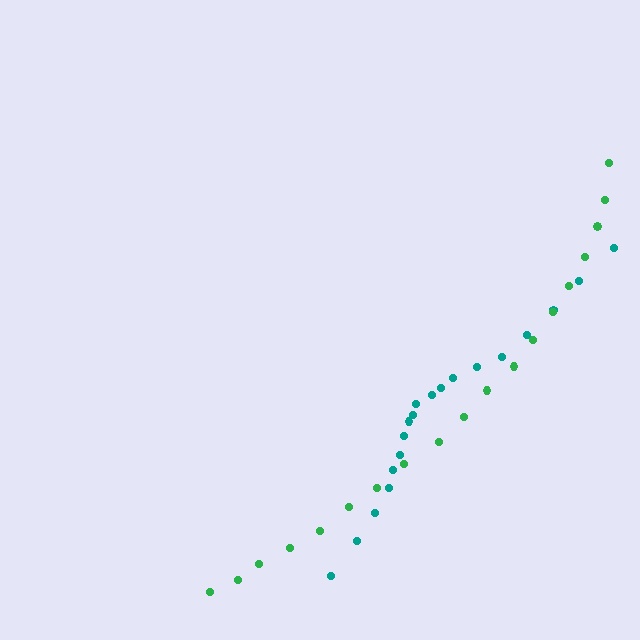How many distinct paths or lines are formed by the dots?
There are 2 distinct paths.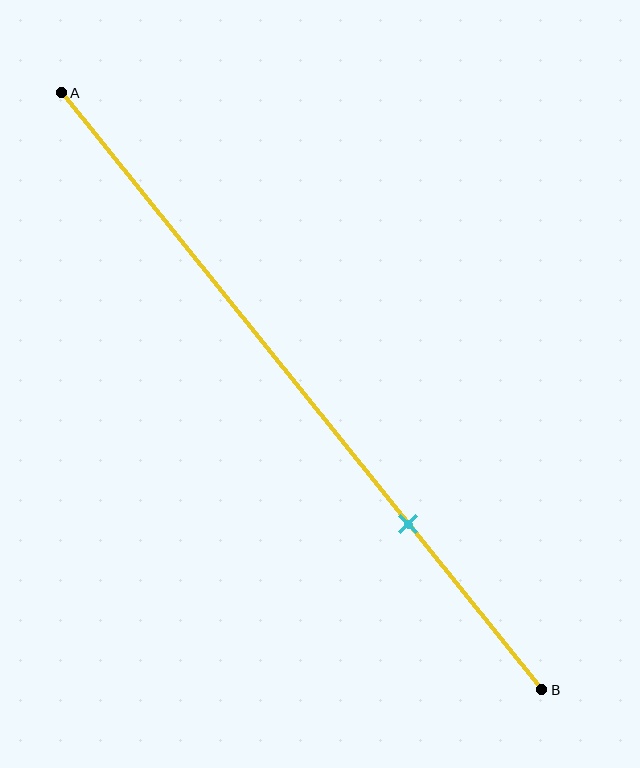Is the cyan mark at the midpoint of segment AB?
No, the mark is at about 70% from A, not at the 50% midpoint.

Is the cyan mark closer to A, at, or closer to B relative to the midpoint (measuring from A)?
The cyan mark is closer to point B than the midpoint of segment AB.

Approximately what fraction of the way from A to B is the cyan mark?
The cyan mark is approximately 70% of the way from A to B.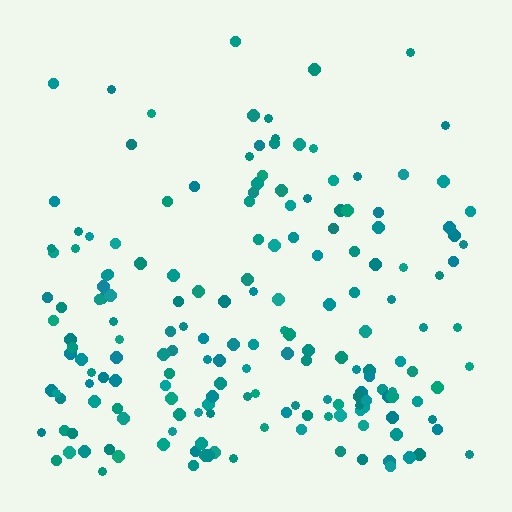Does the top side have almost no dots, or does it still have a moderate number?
Still a moderate number, just noticeably fewer than the bottom.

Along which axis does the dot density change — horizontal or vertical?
Vertical.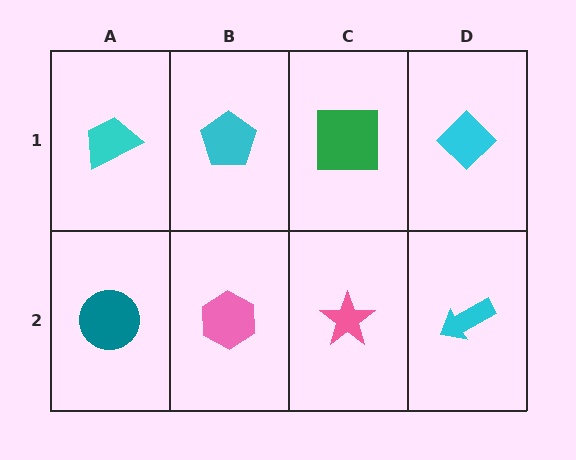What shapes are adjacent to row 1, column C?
A pink star (row 2, column C), a cyan pentagon (row 1, column B), a cyan diamond (row 1, column D).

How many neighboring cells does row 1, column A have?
2.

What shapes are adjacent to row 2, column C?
A green square (row 1, column C), a pink hexagon (row 2, column B), a cyan arrow (row 2, column D).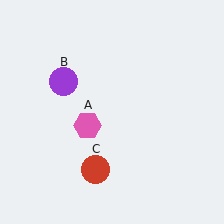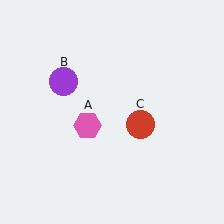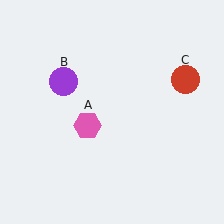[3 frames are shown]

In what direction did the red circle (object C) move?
The red circle (object C) moved up and to the right.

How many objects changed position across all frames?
1 object changed position: red circle (object C).